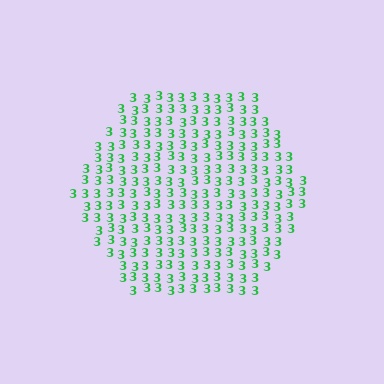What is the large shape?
The large shape is a hexagon.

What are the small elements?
The small elements are digit 3's.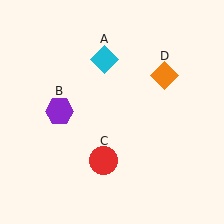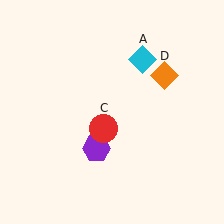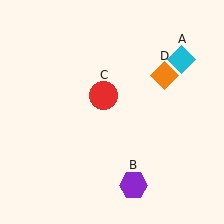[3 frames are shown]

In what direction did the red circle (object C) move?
The red circle (object C) moved up.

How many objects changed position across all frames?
3 objects changed position: cyan diamond (object A), purple hexagon (object B), red circle (object C).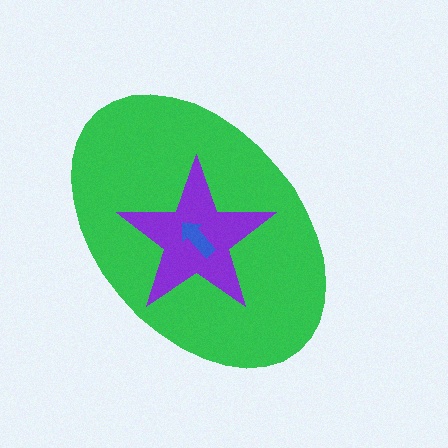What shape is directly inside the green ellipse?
The purple star.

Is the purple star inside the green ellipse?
Yes.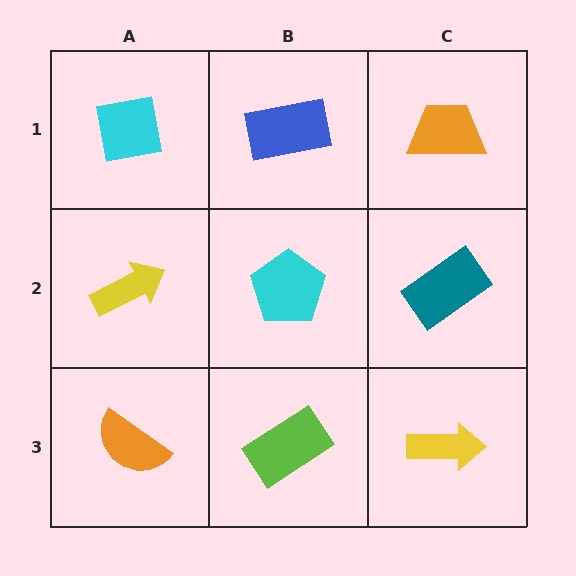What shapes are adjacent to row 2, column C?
An orange trapezoid (row 1, column C), a yellow arrow (row 3, column C), a cyan pentagon (row 2, column B).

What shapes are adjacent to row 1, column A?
A yellow arrow (row 2, column A), a blue rectangle (row 1, column B).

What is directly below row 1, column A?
A yellow arrow.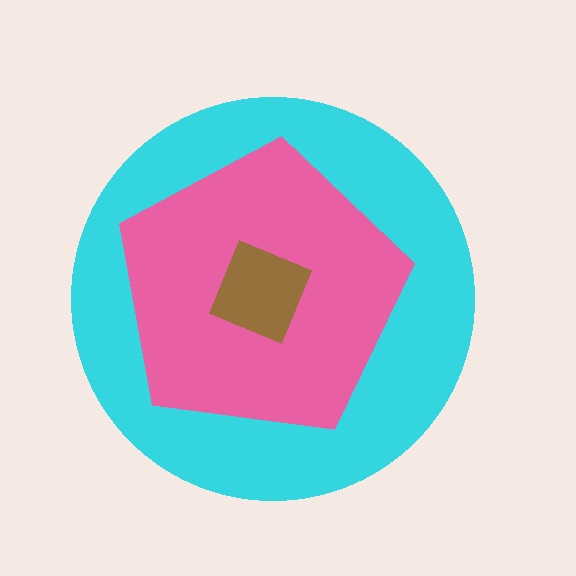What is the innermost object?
The brown square.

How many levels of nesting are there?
3.